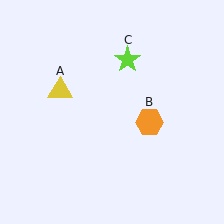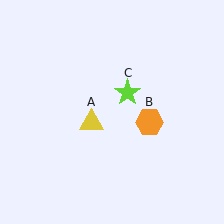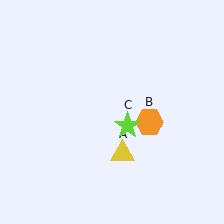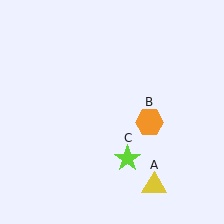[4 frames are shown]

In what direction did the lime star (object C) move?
The lime star (object C) moved down.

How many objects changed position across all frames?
2 objects changed position: yellow triangle (object A), lime star (object C).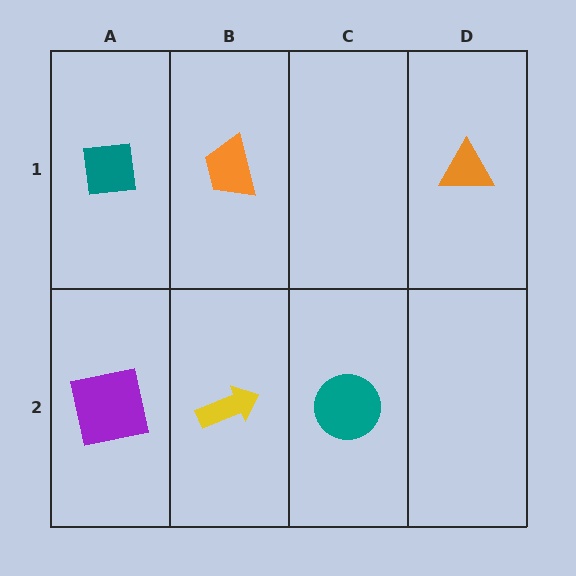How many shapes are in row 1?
3 shapes.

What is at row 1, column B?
An orange trapezoid.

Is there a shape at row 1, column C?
No, that cell is empty.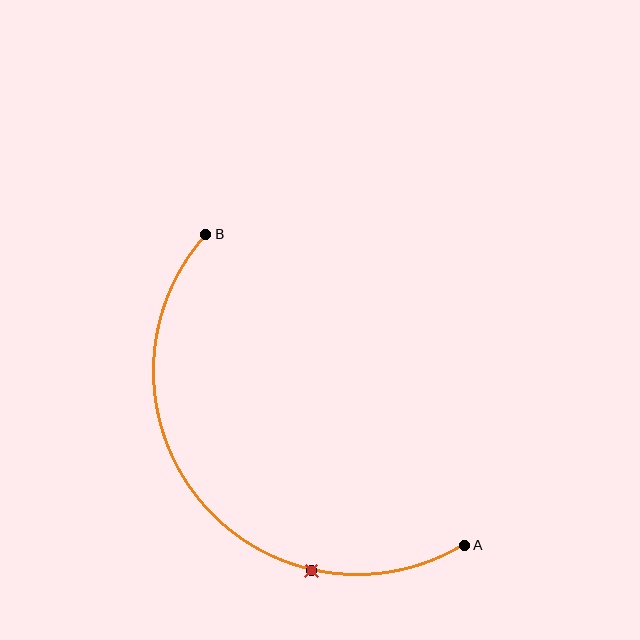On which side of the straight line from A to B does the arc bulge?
The arc bulges below and to the left of the straight line connecting A and B.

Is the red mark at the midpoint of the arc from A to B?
No. The red mark lies on the arc but is closer to endpoint A. The arc midpoint would be at the point on the curve equidistant along the arc from both A and B.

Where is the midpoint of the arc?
The arc midpoint is the point on the curve farthest from the straight line joining A and B. It sits below and to the left of that line.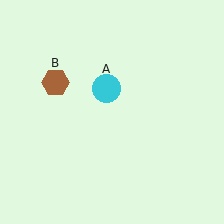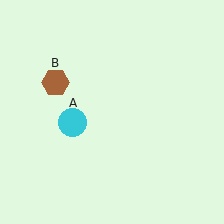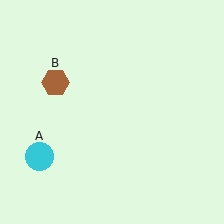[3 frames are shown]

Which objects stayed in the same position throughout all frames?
Brown hexagon (object B) remained stationary.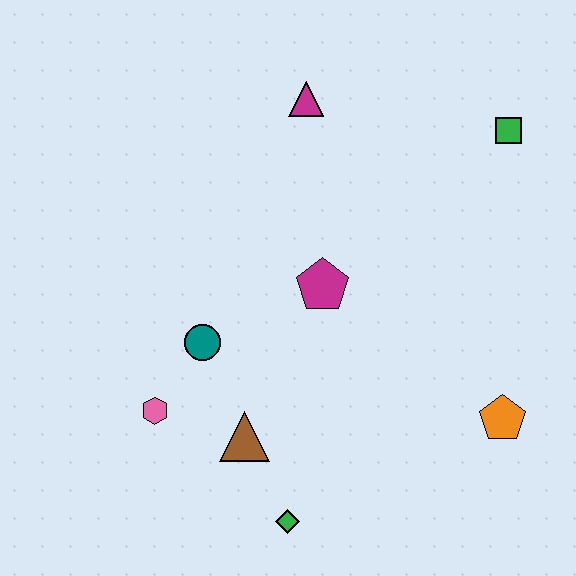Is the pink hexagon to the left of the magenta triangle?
Yes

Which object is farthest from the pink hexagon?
The green square is farthest from the pink hexagon.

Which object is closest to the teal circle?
The pink hexagon is closest to the teal circle.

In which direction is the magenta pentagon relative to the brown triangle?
The magenta pentagon is above the brown triangle.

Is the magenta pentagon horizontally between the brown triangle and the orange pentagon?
Yes